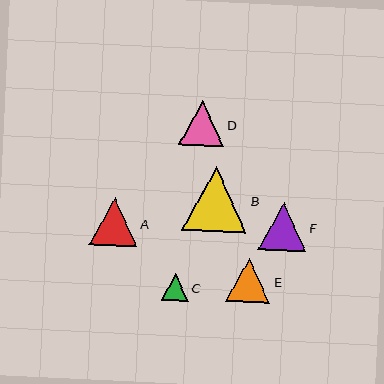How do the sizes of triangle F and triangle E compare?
Triangle F and triangle E are approximately the same size.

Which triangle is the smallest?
Triangle C is the smallest with a size of approximately 27 pixels.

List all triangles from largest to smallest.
From largest to smallest: B, A, F, D, E, C.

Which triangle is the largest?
Triangle B is the largest with a size of approximately 64 pixels.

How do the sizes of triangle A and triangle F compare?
Triangle A and triangle F are approximately the same size.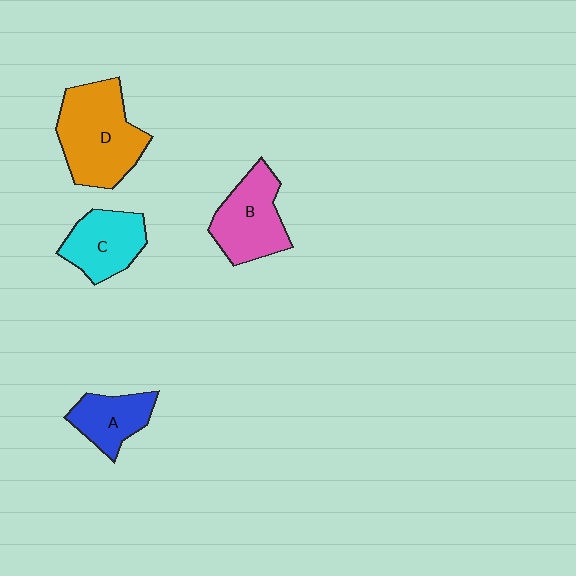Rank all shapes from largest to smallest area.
From largest to smallest: D (orange), B (pink), C (cyan), A (blue).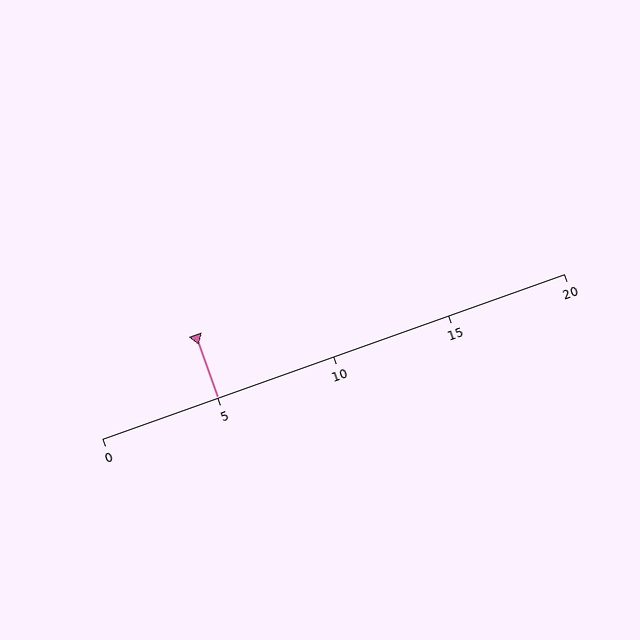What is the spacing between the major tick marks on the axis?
The major ticks are spaced 5 apart.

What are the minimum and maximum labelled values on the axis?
The axis runs from 0 to 20.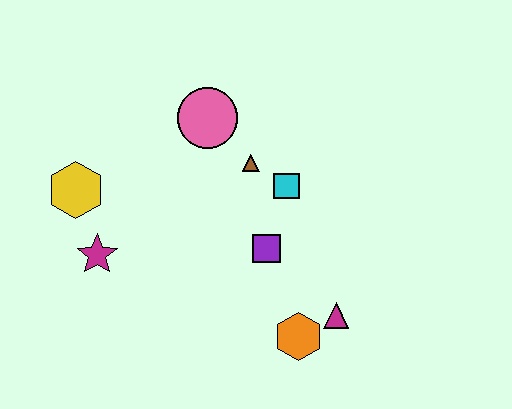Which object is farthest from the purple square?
The yellow hexagon is farthest from the purple square.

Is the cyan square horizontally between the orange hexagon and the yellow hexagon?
Yes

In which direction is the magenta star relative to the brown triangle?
The magenta star is to the left of the brown triangle.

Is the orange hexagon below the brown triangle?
Yes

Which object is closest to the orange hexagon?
The magenta triangle is closest to the orange hexagon.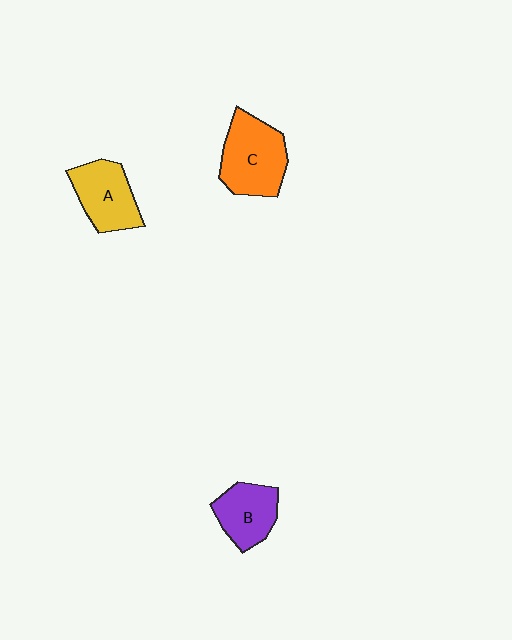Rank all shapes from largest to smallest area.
From largest to smallest: C (orange), A (yellow), B (purple).